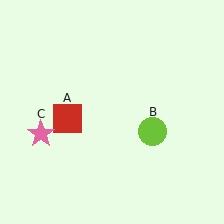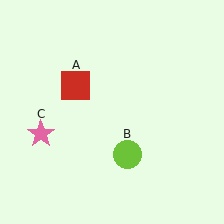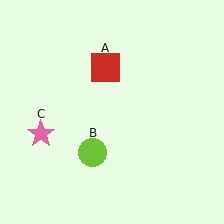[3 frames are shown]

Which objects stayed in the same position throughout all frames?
Pink star (object C) remained stationary.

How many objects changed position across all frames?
2 objects changed position: red square (object A), lime circle (object B).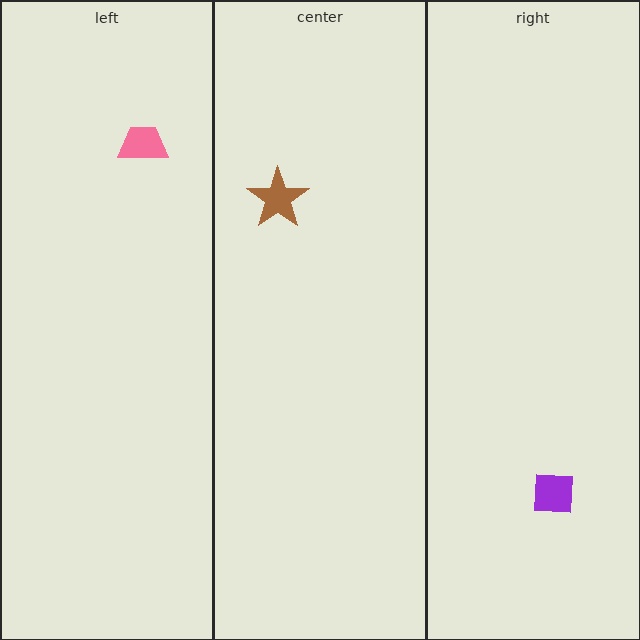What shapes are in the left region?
The pink trapezoid.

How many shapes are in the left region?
1.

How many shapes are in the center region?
1.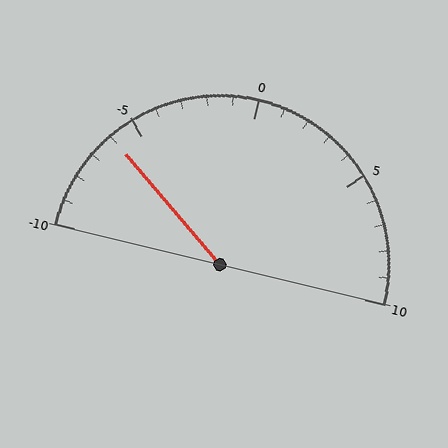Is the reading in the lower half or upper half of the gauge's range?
The reading is in the lower half of the range (-10 to 10).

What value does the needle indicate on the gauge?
The needle indicates approximately -6.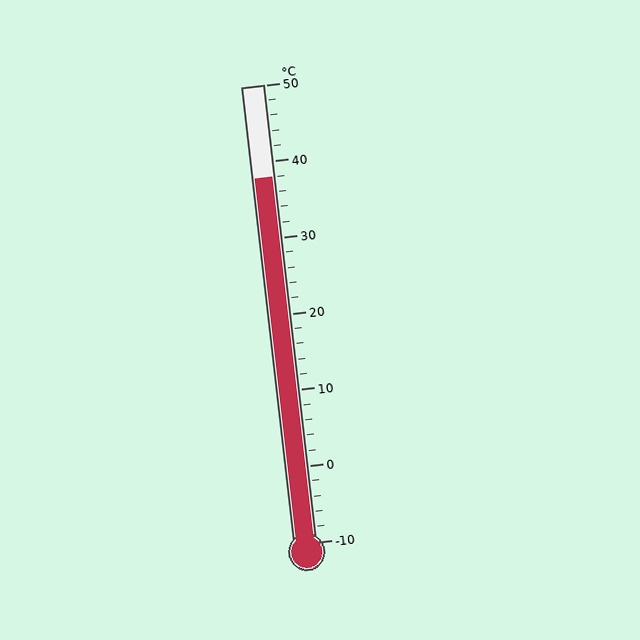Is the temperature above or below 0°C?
The temperature is above 0°C.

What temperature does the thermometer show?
The thermometer shows approximately 38°C.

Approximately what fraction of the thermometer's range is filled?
The thermometer is filled to approximately 80% of its range.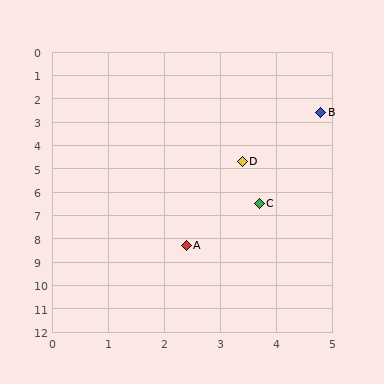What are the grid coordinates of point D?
Point D is at approximately (3.4, 4.7).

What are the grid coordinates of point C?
Point C is at approximately (3.7, 6.5).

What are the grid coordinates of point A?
Point A is at approximately (2.4, 8.3).